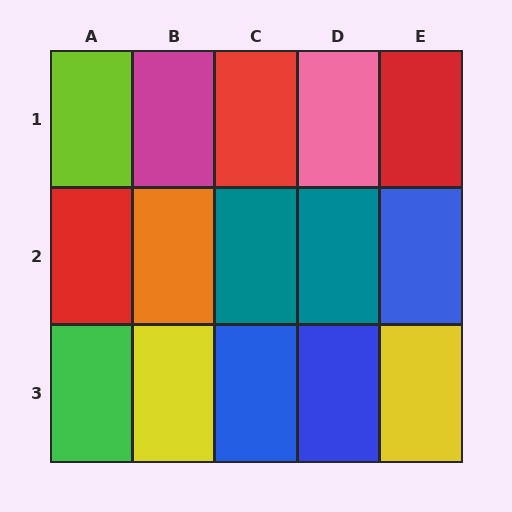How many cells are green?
1 cell is green.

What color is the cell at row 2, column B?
Orange.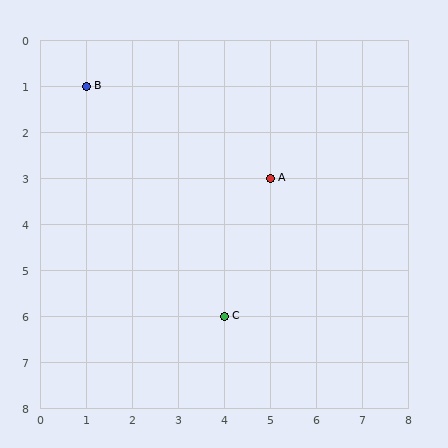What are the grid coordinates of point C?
Point C is at grid coordinates (4, 6).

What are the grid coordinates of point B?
Point B is at grid coordinates (1, 1).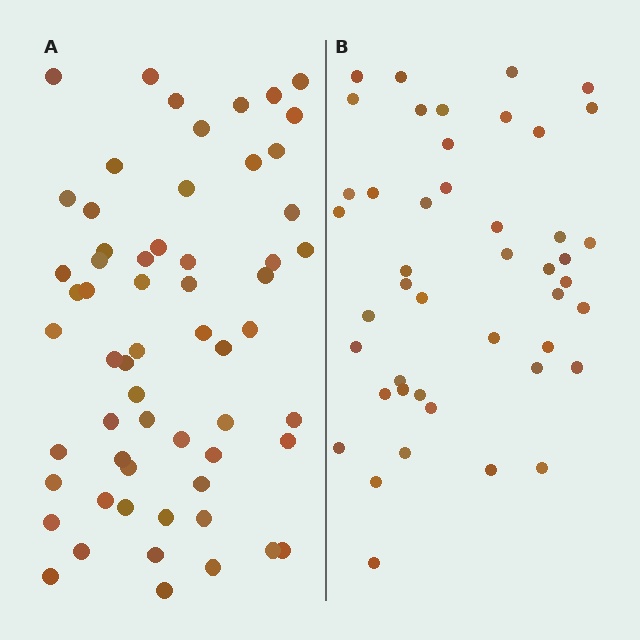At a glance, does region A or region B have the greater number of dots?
Region A (the left region) has more dots.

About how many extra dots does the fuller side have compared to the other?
Region A has approximately 15 more dots than region B.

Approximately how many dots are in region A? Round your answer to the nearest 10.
About 60 dots.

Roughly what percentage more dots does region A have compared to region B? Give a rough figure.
About 35% more.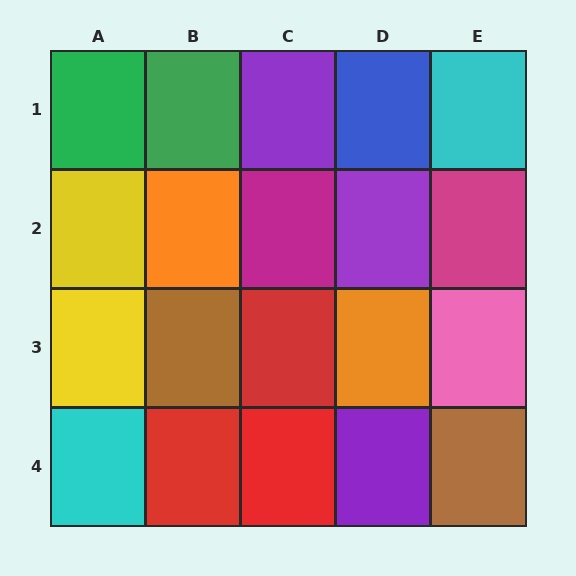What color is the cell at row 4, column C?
Red.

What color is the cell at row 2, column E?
Magenta.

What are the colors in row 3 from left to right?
Yellow, brown, red, orange, pink.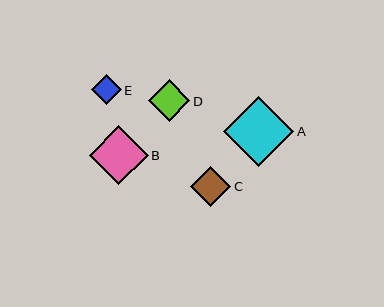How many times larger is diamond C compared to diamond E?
Diamond C is approximately 1.4 times the size of diamond E.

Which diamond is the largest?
Diamond A is the largest with a size of approximately 70 pixels.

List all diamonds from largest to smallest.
From largest to smallest: A, B, D, C, E.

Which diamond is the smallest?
Diamond E is the smallest with a size of approximately 30 pixels.